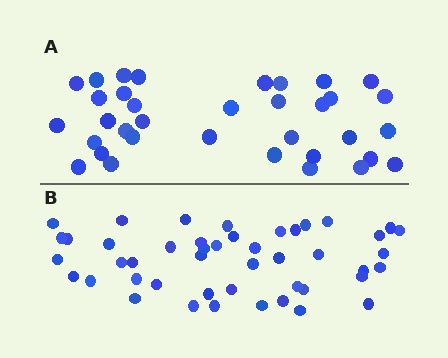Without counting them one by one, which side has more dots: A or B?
Region B (the bottom region) has more dots.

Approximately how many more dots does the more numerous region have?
Region B has roughly 12 or so more dots than region A.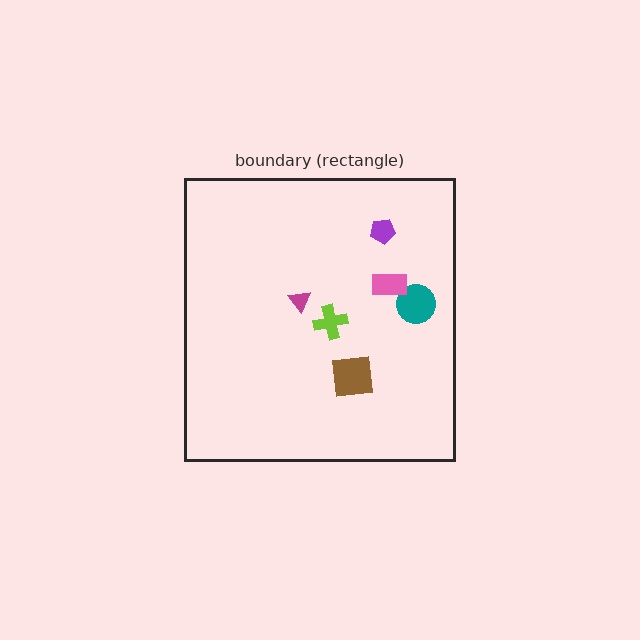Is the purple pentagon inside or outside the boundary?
Inside.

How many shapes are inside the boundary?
6 inside, 0 outside.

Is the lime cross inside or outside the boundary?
Inside.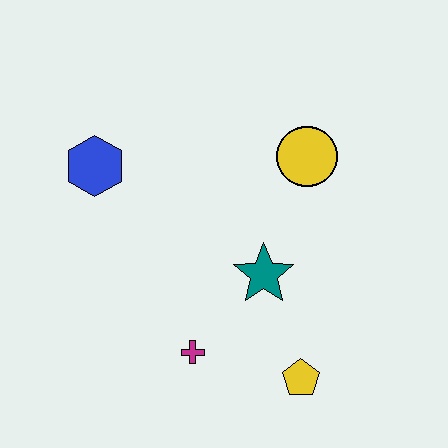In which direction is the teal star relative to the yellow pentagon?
The teal star is above the yellow pentagon.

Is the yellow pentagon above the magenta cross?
No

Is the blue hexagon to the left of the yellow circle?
Yes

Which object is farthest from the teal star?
The blue hexagon is farthest from the teal star.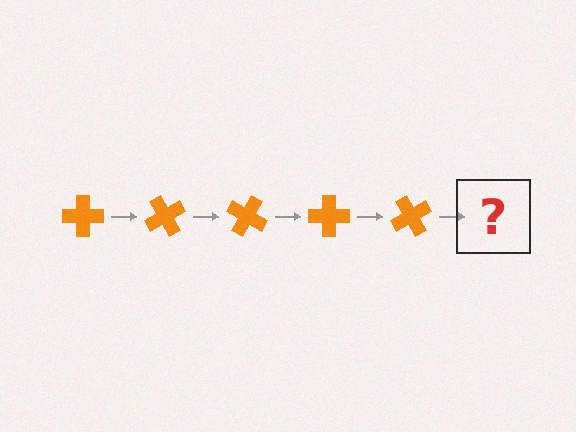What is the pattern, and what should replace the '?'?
The pattern is that the cross rotates 60 degrees each step. The '?' should be an orange cross rotated 300 degrees.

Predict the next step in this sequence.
The next step is an orange cross rotated 300 degrees.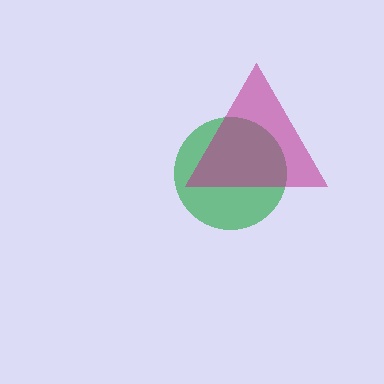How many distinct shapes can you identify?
There are 2 distinct shapes: a green circle, a magenta triangle.